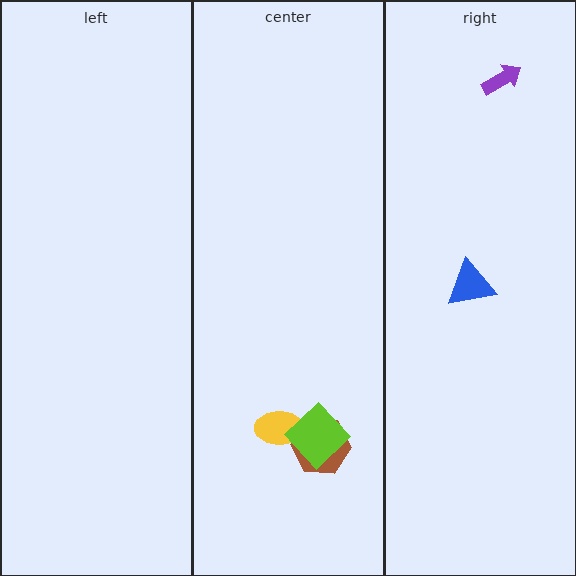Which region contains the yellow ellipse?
The center region.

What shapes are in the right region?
The purple arrow, the blue triangle.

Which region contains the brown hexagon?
The center region.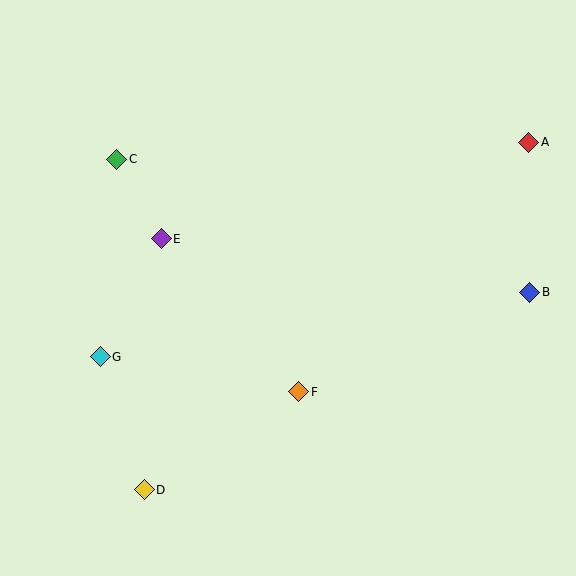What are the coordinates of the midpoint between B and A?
The midpoint between B and A is at (529, 217).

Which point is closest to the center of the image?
Point F at (299, 392) is closest to the center.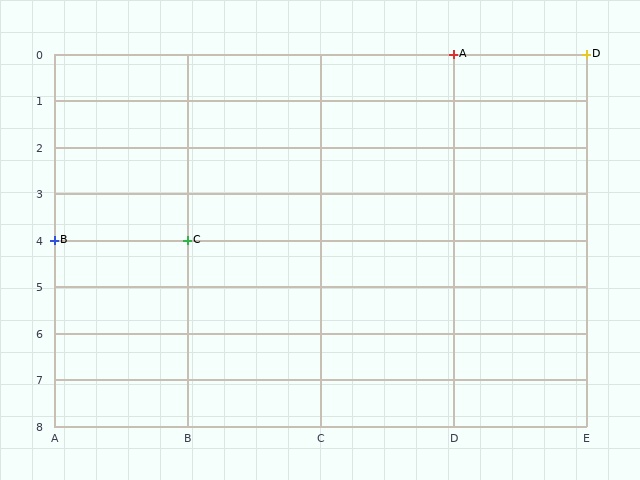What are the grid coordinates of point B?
Point B is at grid coordinates (A, 4).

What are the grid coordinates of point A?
Point A is at grid coordinates (D, 0).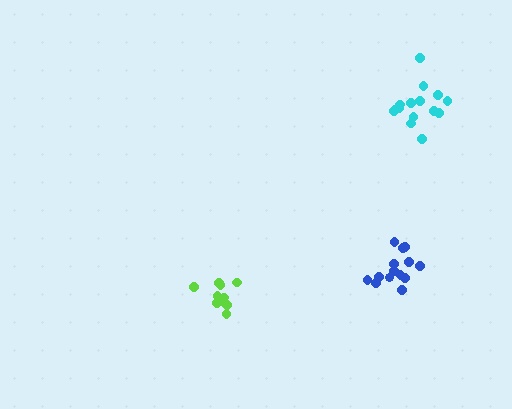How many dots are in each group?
Group 1: 14 dots, Group 2: 15 dots, Group 3: 10 dots (39 total).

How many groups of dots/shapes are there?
There are 3 groups.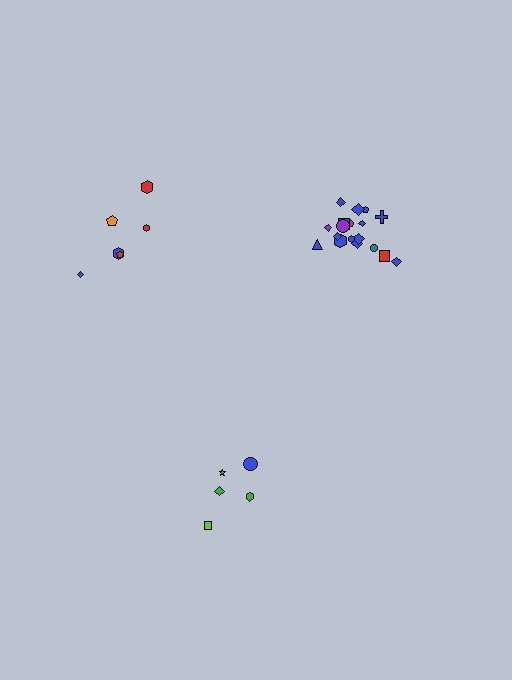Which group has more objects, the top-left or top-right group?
The top-right group.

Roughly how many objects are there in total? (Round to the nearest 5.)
Roughly 30 objects in total.